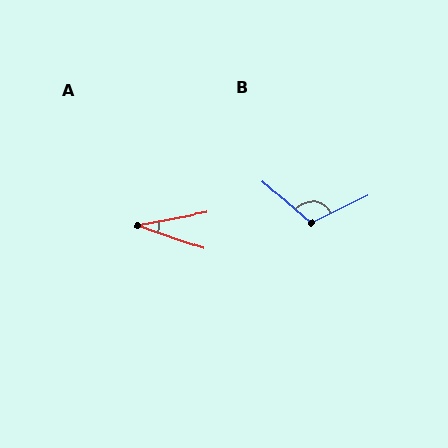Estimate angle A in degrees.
Approximately 30 degrees.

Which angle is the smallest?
A, at approximately 30 degrees.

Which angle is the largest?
B, at approximately 112 degrees.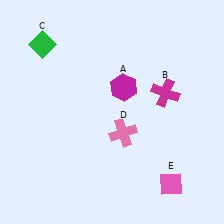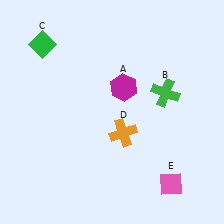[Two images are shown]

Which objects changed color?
B changed from magenta to green. D changed from pink to orange.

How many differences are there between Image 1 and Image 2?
There are 2 differences between the two images.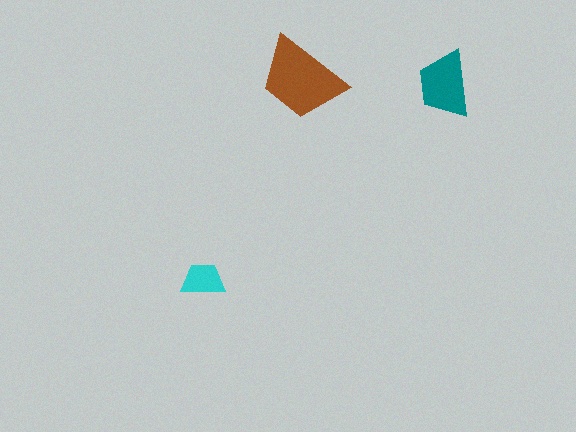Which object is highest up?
The brown trapezoid is topmost.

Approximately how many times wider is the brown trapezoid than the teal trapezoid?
About 1.5 times wider.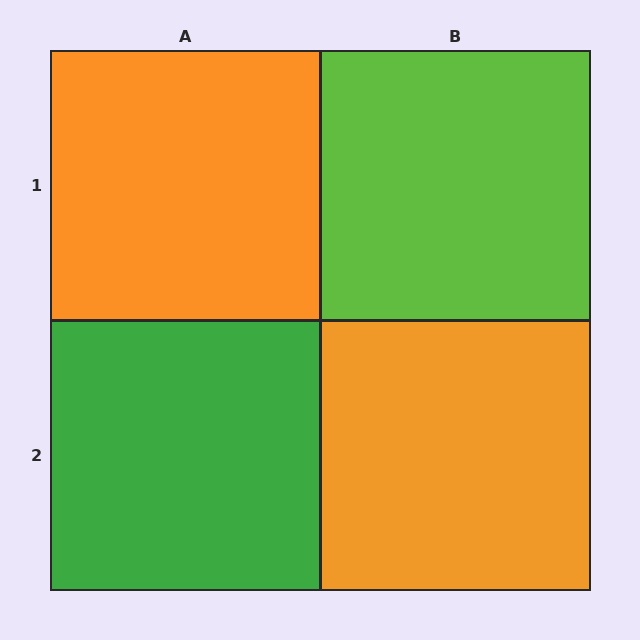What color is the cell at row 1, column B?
Lime.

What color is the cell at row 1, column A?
Orange.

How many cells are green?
1 cell is green.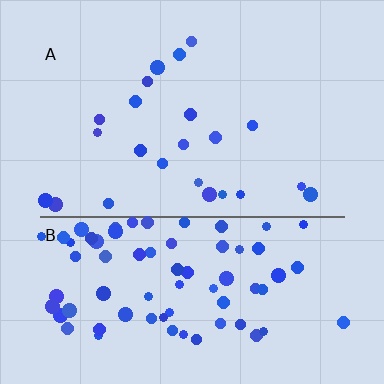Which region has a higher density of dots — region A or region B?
B (the bottom).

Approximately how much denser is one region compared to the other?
Approximately 3.4× — region B over region A.